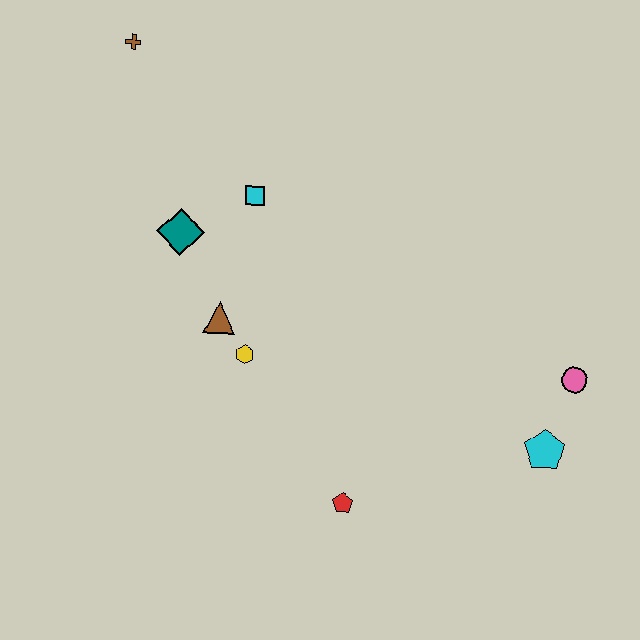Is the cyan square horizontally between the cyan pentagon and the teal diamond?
Yes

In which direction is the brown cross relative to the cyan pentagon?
The brown cross is to the left of the cyan pentagon.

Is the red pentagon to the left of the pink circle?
Yes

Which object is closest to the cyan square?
The teal diamond is closest to the cyan square.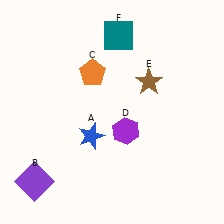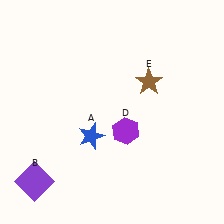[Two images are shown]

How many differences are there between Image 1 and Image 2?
There are 2 differences between the two images.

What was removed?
The teal square (F), the orange pentagon (C) were removed in Image 2.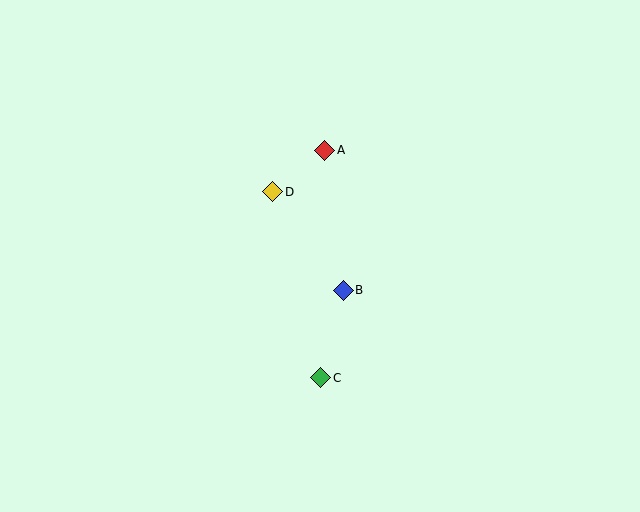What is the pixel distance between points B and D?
The distance between B and D is 121 pixels.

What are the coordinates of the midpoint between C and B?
The midpoint between C and B is at (332, 334).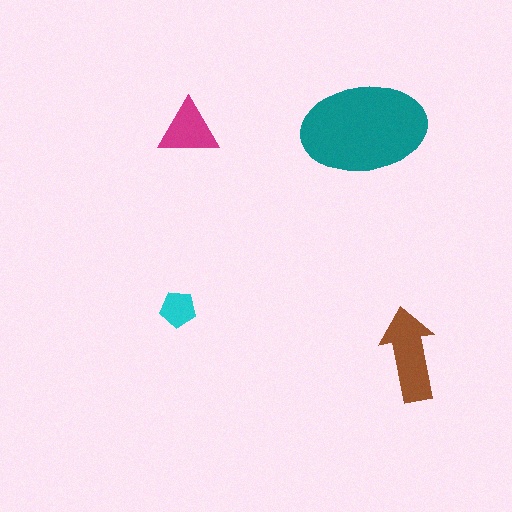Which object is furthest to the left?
The cyan pentagon is leftmost.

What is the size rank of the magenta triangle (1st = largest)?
3rd.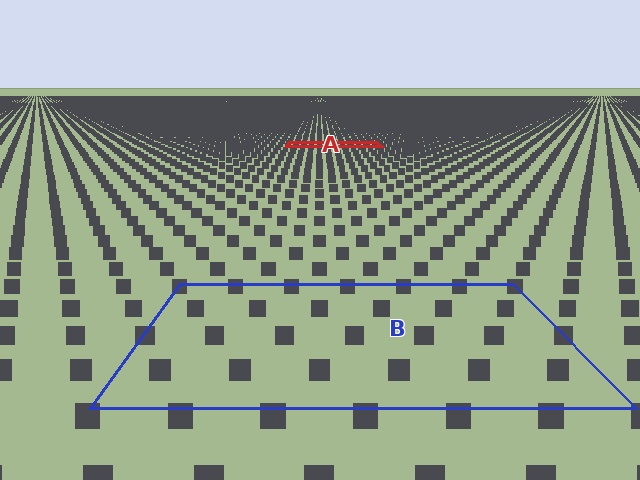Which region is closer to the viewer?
Region B is closer. The texture elements there are larger and more spread out.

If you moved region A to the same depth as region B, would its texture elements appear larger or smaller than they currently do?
They would appear larger. At a closer depth, the same texture elements are projected at a bigger on-screen size.